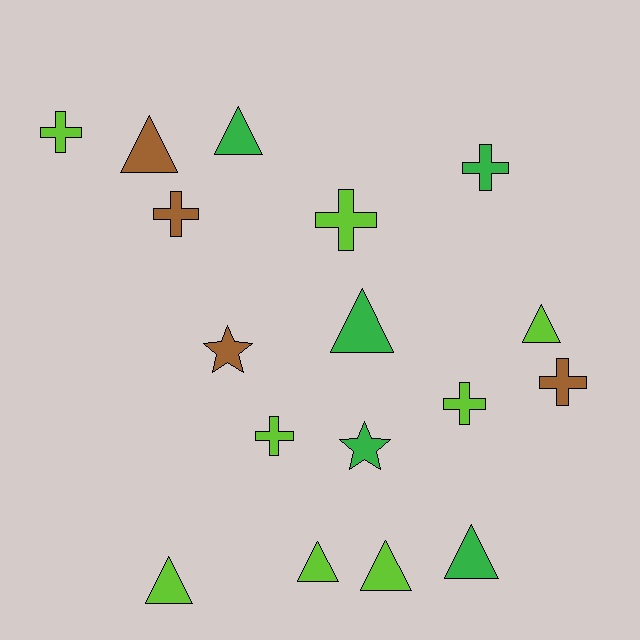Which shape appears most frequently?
Triangle, with 8 objects.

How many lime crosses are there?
There are 4 lime crosses.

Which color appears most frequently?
Lime, with 8 objects.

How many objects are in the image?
There are 17 objects.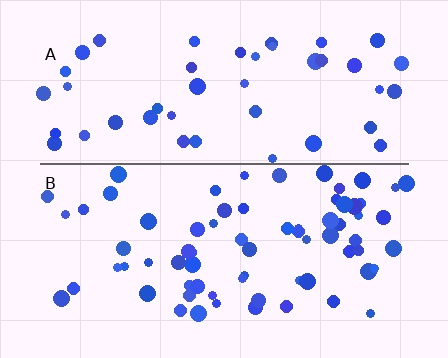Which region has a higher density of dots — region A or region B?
B (the bottom).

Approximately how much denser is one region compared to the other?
Approximately 1.5× — region B over region A.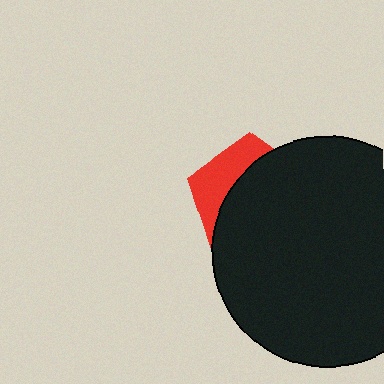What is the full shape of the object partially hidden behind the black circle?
The partially hidden object is a red pentagon.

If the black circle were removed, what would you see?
You would see the complete red pentagon.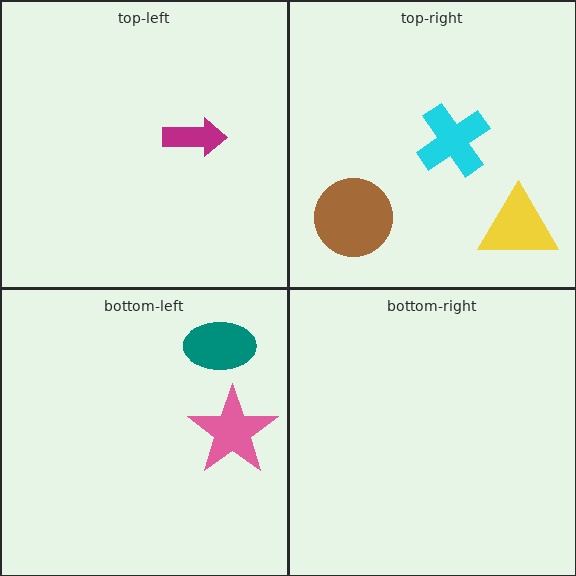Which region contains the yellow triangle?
The top-right region.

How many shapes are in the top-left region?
1.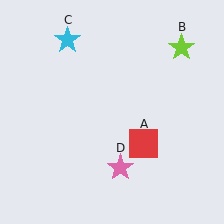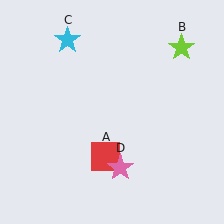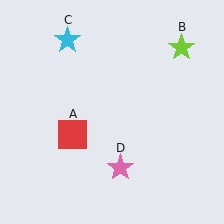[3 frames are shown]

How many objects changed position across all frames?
1 object changed position: red square (object A).